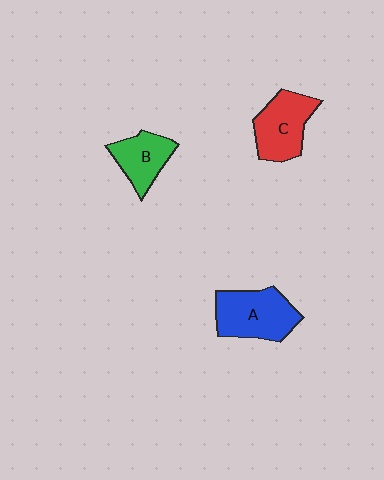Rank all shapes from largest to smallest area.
From largest to smallest: A (blue), C (red), B (green).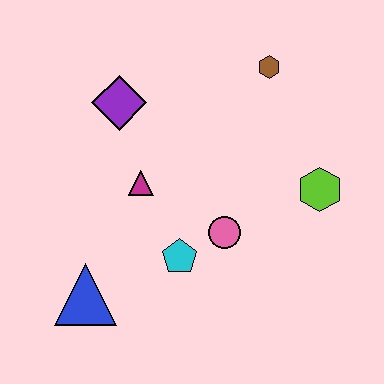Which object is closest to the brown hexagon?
The lime hexagon is closest to the brown hexagon.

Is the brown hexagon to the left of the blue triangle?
No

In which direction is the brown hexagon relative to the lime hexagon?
The brown hexagon is above the lime hexagon.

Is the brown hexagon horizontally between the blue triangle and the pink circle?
No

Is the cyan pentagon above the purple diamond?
No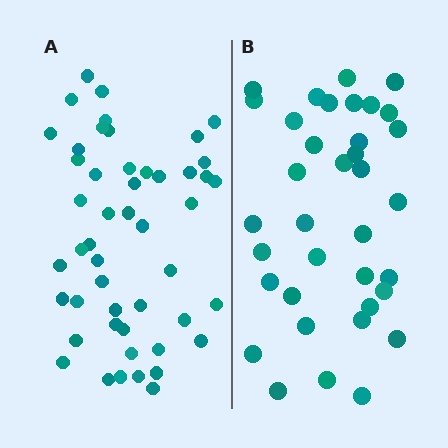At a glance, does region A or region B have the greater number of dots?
Region A (the left region) has more dots.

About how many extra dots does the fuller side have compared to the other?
Region A has approximately 15 more dots than region B.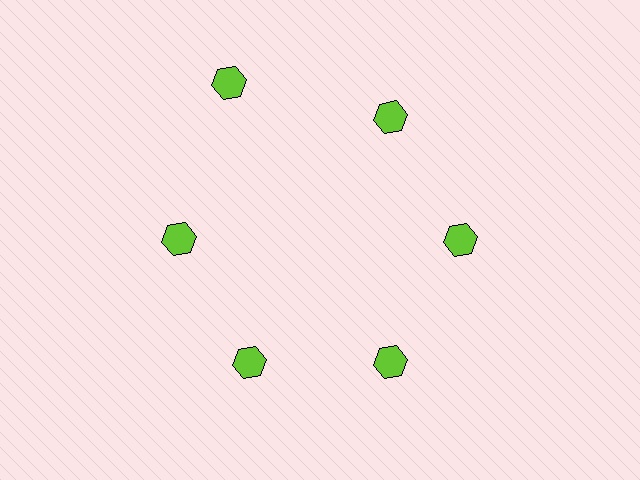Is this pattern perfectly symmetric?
No. The 6 lime hexagons are arranged in a ring, but one element near the 11 o'clock position is pushed outward from the center, breaking the 6-fold rotational symmetry.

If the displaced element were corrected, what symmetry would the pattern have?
It would have 6-fold rotational symmetry — the pattern would map onto itself every 60 degrees.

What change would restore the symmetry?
The symmetry would be restored by moving it inward, back onto the ring so that all 6 hexagons sit at equal angles and equal distance from the center.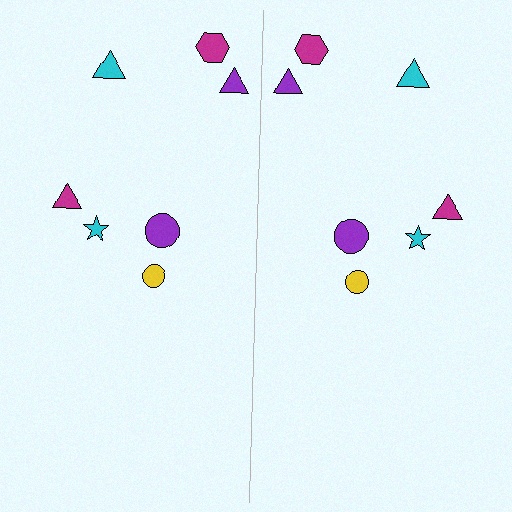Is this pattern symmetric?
Yes, this pattern has bilateral (reflection) symmetry.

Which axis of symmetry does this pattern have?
The pattern has a vertical axis of symmetry running through the center of the image.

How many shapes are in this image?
There are 14 shapes in this image.